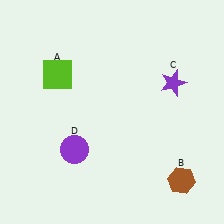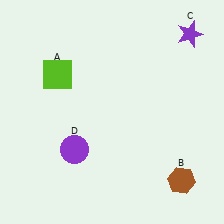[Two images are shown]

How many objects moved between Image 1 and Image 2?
1 object moved between the two images.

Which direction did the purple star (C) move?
The purple star (C) moved up.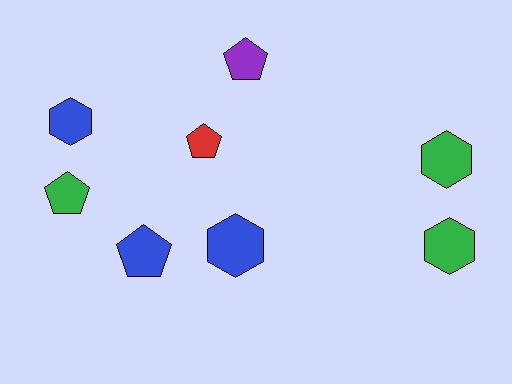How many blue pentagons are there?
There is 1 blue pentagon.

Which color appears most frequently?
Green, with 3 objects.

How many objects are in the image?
There are 8 objects.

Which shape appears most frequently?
Hexagon, with 4 objects.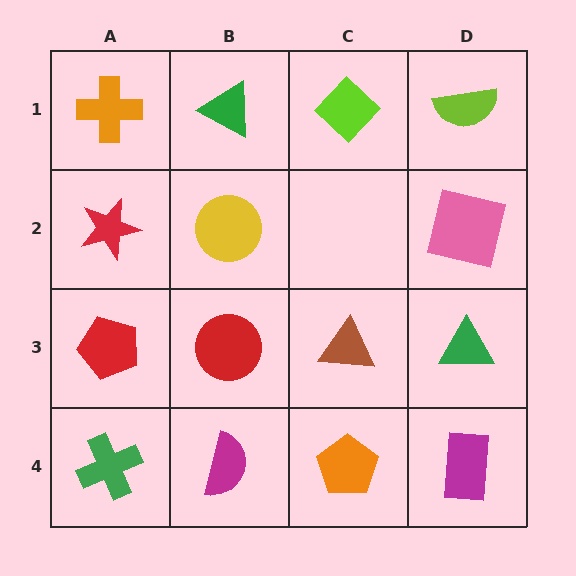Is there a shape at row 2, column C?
No, that cell is empty.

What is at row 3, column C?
A brown triangle.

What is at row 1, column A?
An orange cross.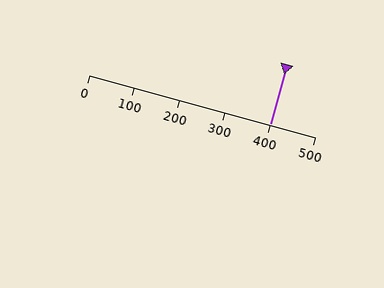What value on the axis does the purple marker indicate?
The marker indicates approximately 400.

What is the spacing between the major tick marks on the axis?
The major ticks are spaced 100 apart.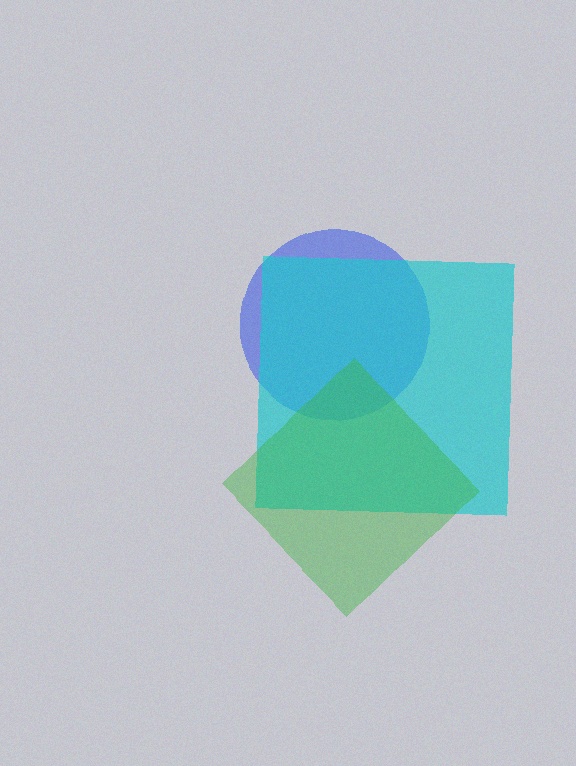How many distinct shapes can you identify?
There are 3 distinct shapes: a blue circle, a cyan square, a green diamond.